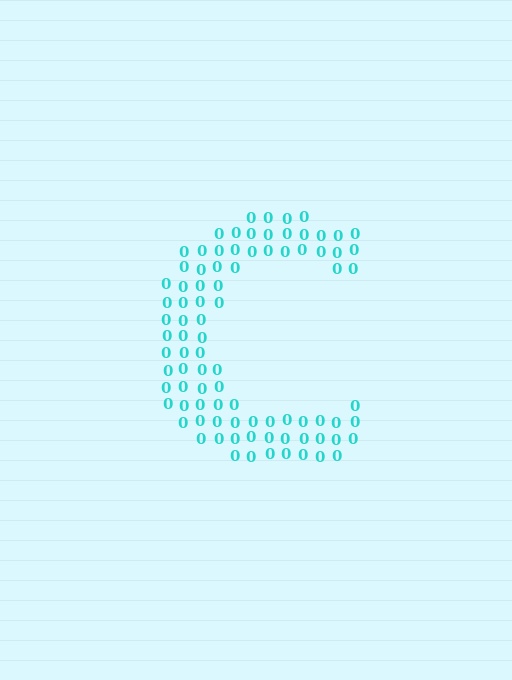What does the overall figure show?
The overall figure shows the letter C.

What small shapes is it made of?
It is made of small digit 0's.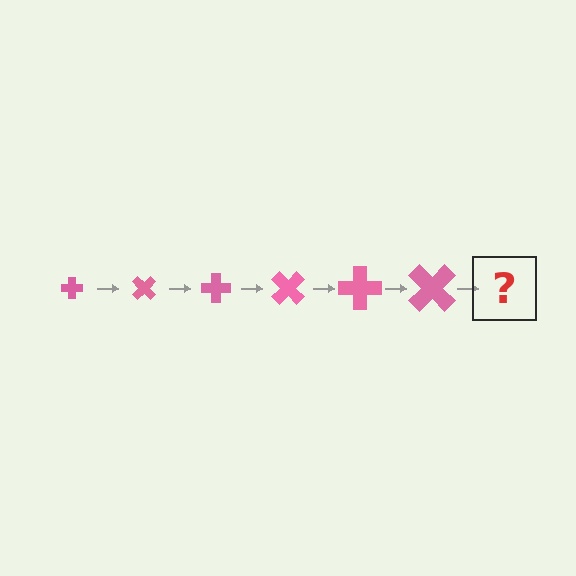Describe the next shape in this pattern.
It should be a cross, larger than the previous one and rotated 270 degrees from the start.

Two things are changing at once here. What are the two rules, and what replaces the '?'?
The two rules are that the cross grows larger each step and it rotates 45 degrees each step. The '?' should be a cross, larger than the previous one and rotated 270 degrees from the start.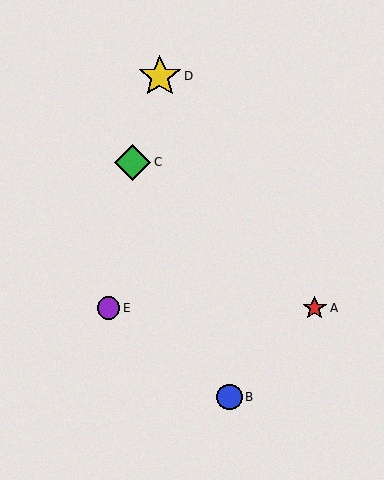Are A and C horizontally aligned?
No, A is at y≈308 and C is at y≈162.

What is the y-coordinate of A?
Object A is at y≈308.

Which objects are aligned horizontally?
Objects A, E are aligned horizontally.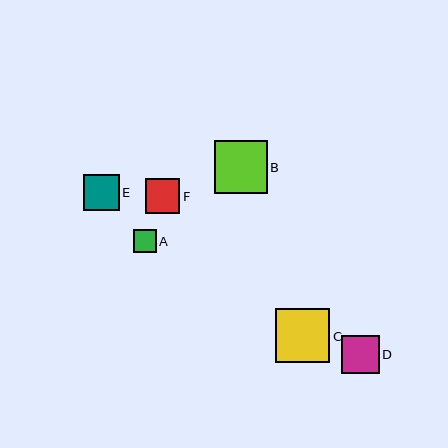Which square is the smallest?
Square A is the smallest with a size of approximately 23 pixels.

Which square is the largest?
Square C is the largest with a size of approximately 54 pixels.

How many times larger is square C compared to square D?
Square C is approximately 1.5 times the size of square D.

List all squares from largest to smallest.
From largest to smallest: C, B, D, E, F, A.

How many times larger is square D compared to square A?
Square D is approximately 1.6 times the size of square A.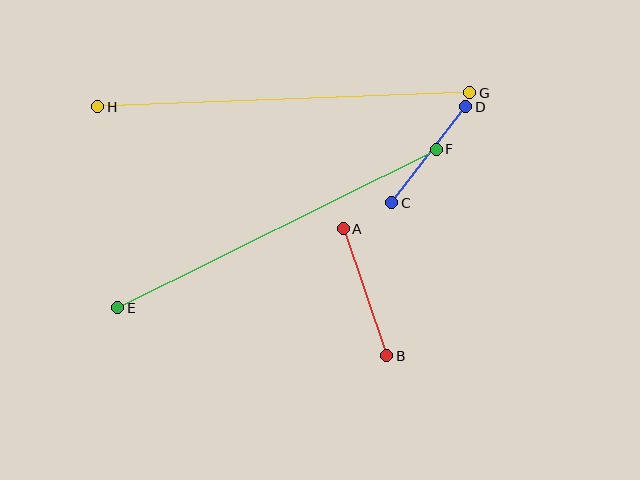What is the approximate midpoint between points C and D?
The midpoint is at approximately (429, 155) pixels.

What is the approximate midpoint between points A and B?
The midpoint is at approximately (365, 292) pixels.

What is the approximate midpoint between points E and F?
The midpoint is at approximately (277, 229) pixels.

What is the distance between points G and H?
The distance is approximately 372 pixels.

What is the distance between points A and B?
The distance is approximately 134 pixels.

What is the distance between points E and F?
The distance is approximately 356 pixels.